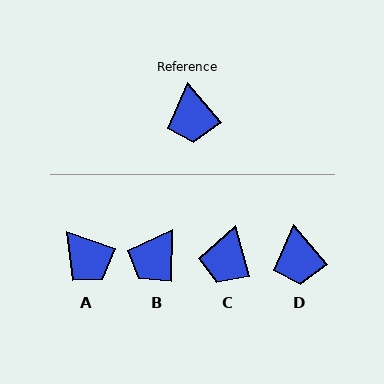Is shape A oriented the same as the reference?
No, it is off by about 30 degrees.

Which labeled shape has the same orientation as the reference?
D.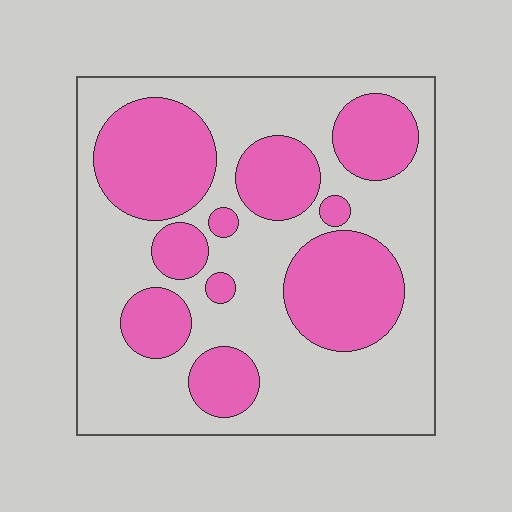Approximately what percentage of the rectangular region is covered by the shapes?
Approximately 35%.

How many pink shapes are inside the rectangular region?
10.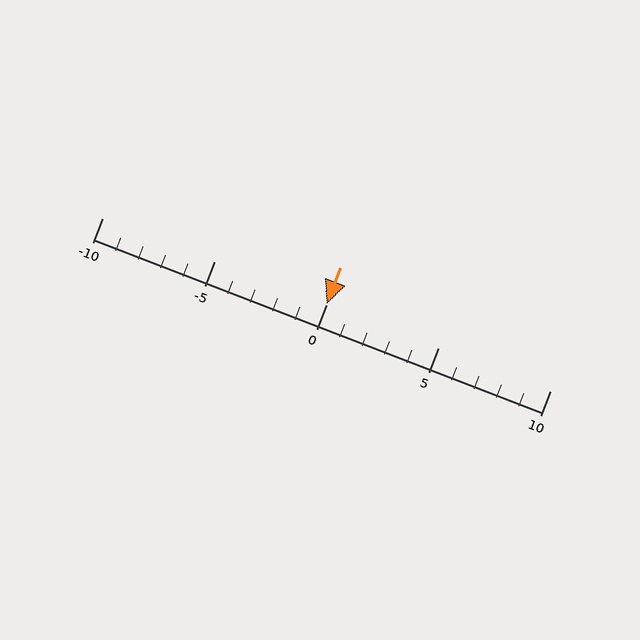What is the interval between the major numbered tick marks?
The major tick marks are spaced 5 units apart.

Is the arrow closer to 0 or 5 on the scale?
The arrow is closer to 0.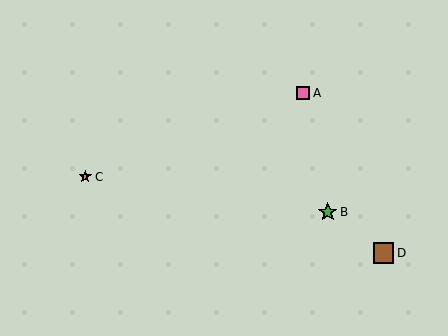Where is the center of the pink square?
The center of the pink square is at (303, 93).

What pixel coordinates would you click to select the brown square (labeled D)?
Click at (383, 253) to select the brown square D.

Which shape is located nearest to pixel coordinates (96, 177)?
The pink star (labeled C) at (85, 177) is nearest to that location.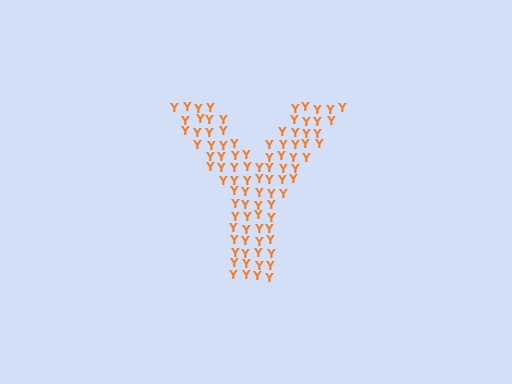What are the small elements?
The small elements are letter Y's.